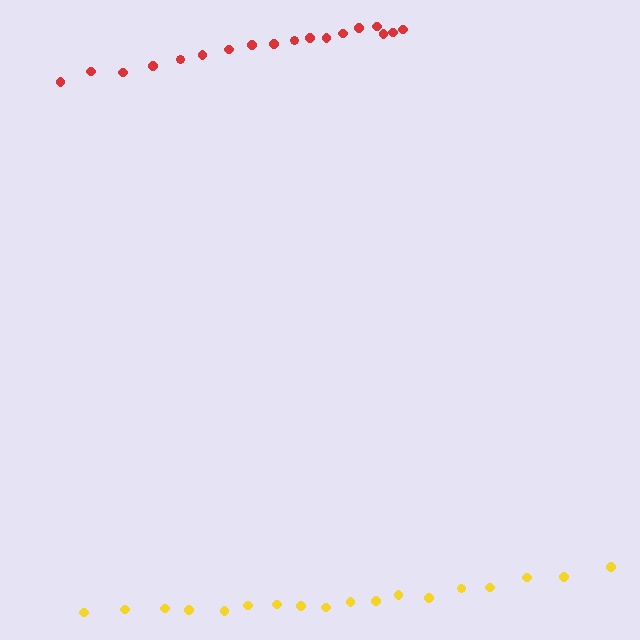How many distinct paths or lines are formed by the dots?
There are 2 distinct paths.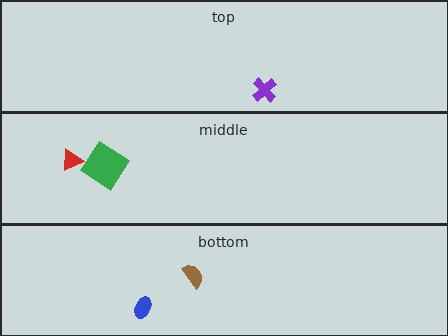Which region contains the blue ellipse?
The bottom region.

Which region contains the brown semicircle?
The bottom region.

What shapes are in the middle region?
The red triangle, the green diamond.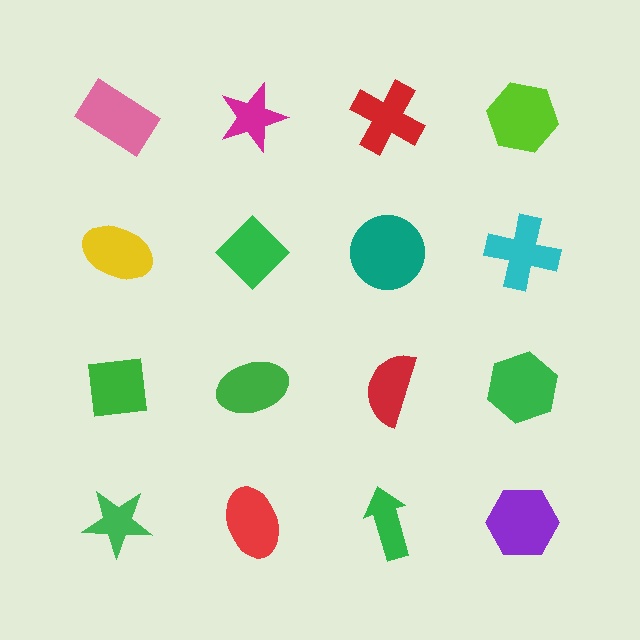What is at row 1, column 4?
A lime hexagon.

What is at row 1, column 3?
A red cross.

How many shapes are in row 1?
4 shapes.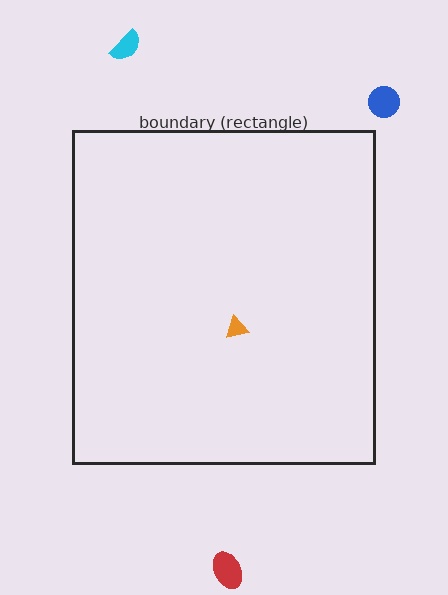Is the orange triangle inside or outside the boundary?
Inside.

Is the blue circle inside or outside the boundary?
Outside.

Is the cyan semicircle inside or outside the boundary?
Outside.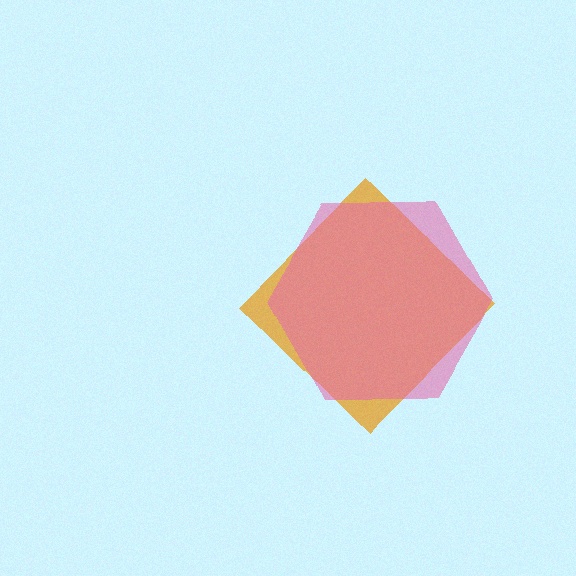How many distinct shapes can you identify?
There are 2 distinct shapes: an orange diamond, a pink hexagon.